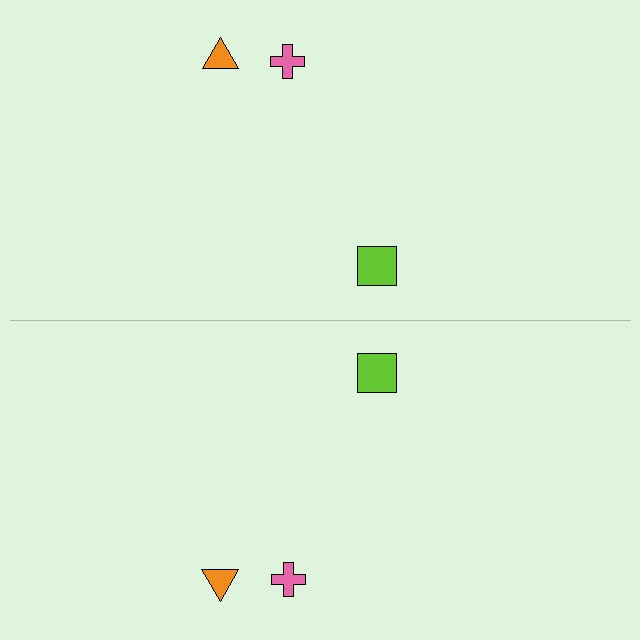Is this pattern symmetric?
Yes, this pattern has bilateral (reflection) symmetry.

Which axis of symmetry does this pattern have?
The pattern has a horizontal axis of symmetry running through the center of the image.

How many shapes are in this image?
There are 6 shapes in this image.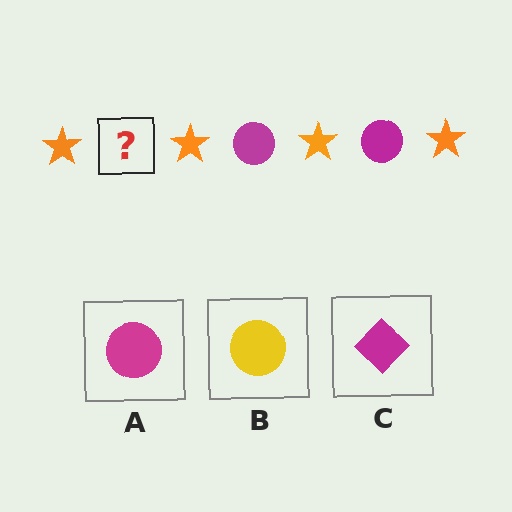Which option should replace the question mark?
Option A.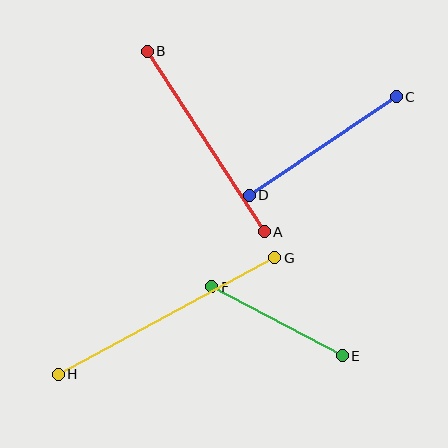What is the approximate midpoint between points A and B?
The midpoint is at approximately (206, 142) pixels.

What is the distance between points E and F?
The distance is approximately 148 pixels.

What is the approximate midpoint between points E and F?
The midpoint is at approximately (277, 321) pixels.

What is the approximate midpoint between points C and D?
The midpoint is at approximately (323, 146) pixels.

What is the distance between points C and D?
The distance is approximately 177 pixels.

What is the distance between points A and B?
The distance is approximately 215 pixels.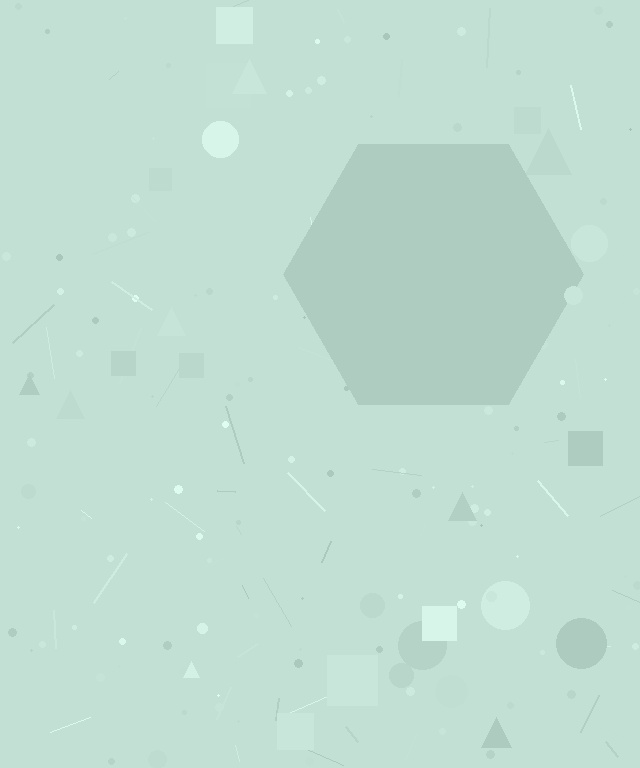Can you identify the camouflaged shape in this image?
The camouflaged shape is a hexagon.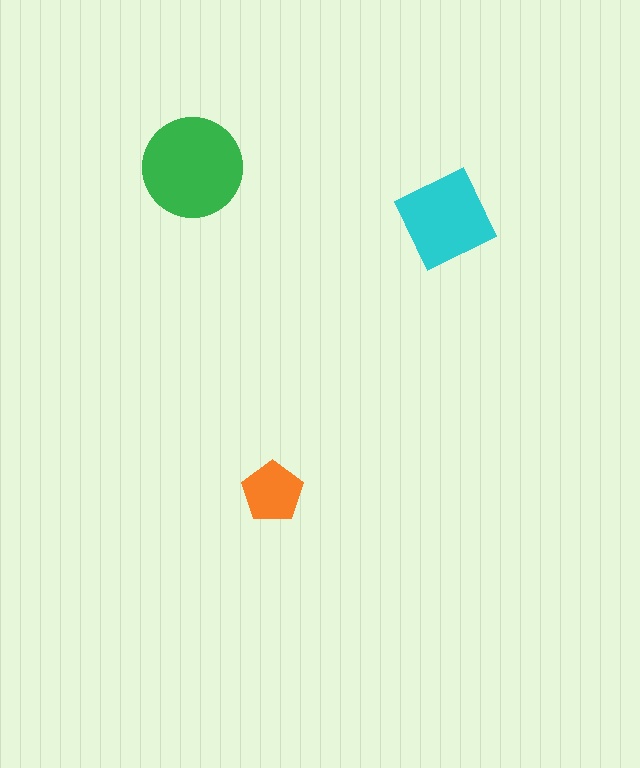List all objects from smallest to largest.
The orange pentagon, the cyan diamond, the green circle.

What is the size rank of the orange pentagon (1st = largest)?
3rd.